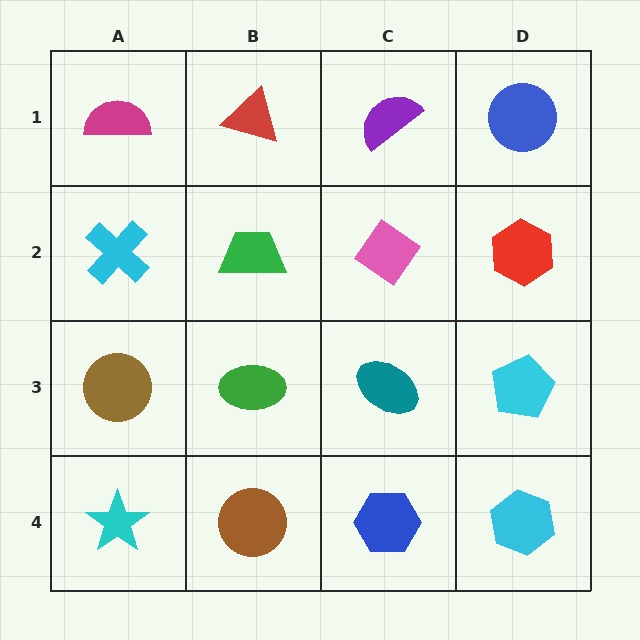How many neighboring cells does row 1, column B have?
3.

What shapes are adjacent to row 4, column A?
A brown circle (row 3, column A), a brown circle (row 4, column B).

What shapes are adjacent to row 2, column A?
A magenta semicircle (row 1, column A), a brown circle (row 3, column A), a green trapezoid (row 2, column B).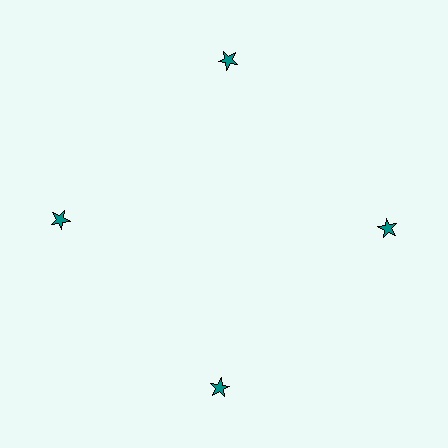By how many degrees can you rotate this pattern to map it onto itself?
The pattern maps onto itself every 90 degrees of rotation.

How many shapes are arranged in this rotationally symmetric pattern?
There are 4 shapes, arranged in 4 groups of 1.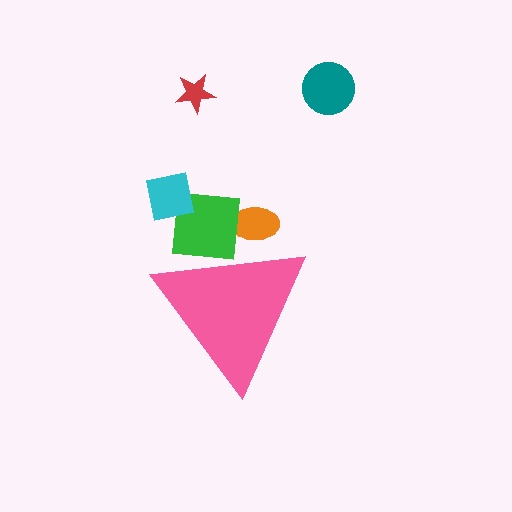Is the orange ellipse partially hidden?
Yes, the orange ellipse is partially hidden behind the pink triangle.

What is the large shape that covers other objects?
A pink triangle.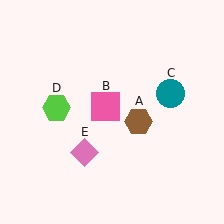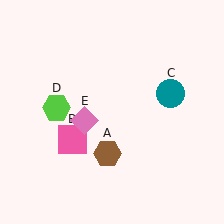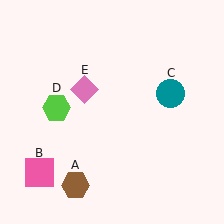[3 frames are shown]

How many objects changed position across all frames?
3 objects changed position: brown hexagon (object A), pink square (object B), pink diamond (object E).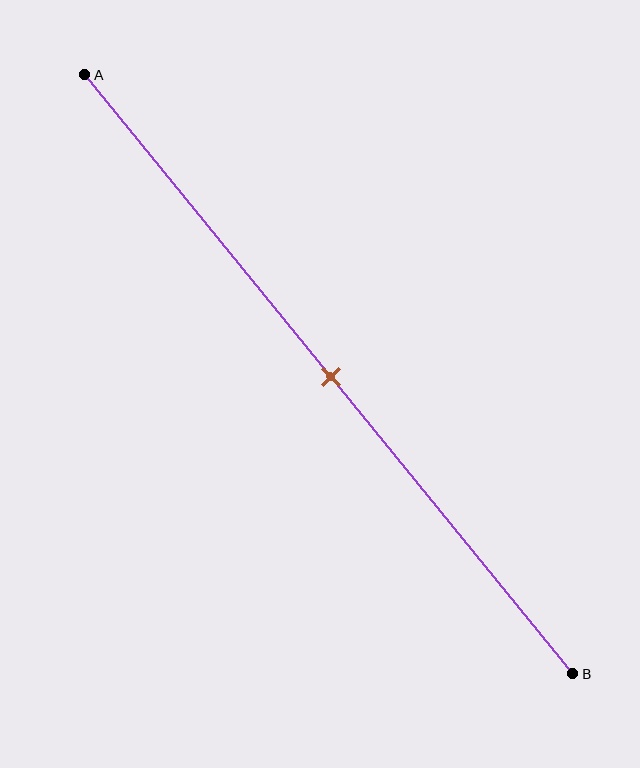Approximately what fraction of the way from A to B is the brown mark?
The brown mark is approximately 50% of the way from A to B.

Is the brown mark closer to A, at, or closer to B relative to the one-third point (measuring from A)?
The brown mark is closer to point B than the one-third point of segment AB.